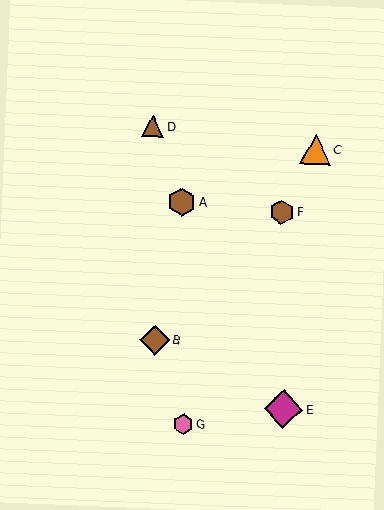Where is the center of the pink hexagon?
The center of the pink hexagon is at (183, 424).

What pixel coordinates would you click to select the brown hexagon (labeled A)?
Click at (182, 202) to select the brown hexagon A.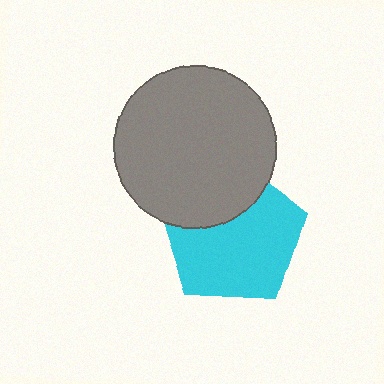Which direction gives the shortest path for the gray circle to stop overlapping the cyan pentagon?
Moving up gives the shortest separation.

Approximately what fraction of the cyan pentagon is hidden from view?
Roughly 31% of the cyan pentagon is hidden behind the gray circle.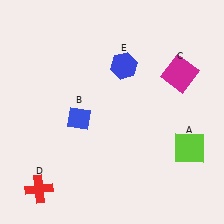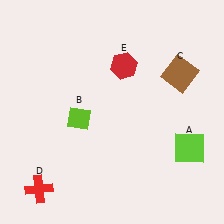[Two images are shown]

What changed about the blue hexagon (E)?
In Image 1, E is blue. In Image 2, it changed to red.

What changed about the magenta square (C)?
In Image 1, C is magenta. In Image 2, it changed to brown.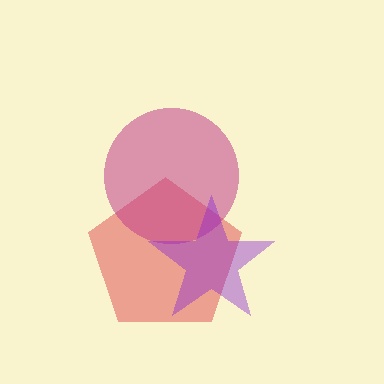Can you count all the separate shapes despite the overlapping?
Yes, there are 3 separate shapes.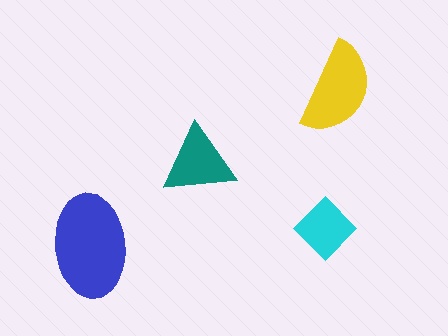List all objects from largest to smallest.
The blue ellipse, the yellow semicircle, the teal triangle, the cyan diamond.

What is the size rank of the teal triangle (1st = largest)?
3rd.